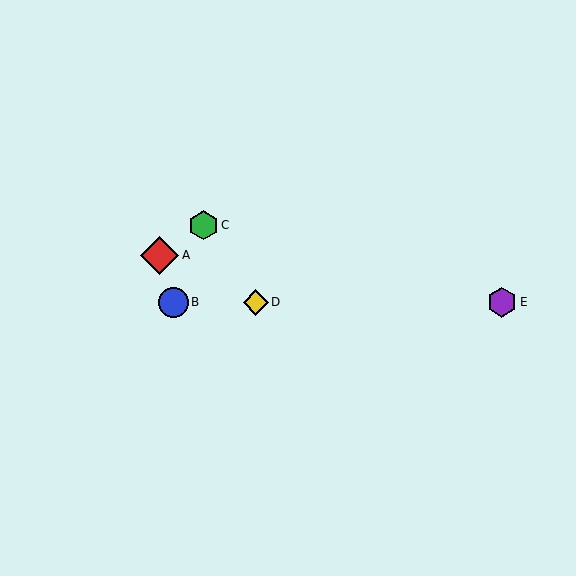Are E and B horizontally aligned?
Yes, both are at y≈302.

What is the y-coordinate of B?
Object B is at y≈302.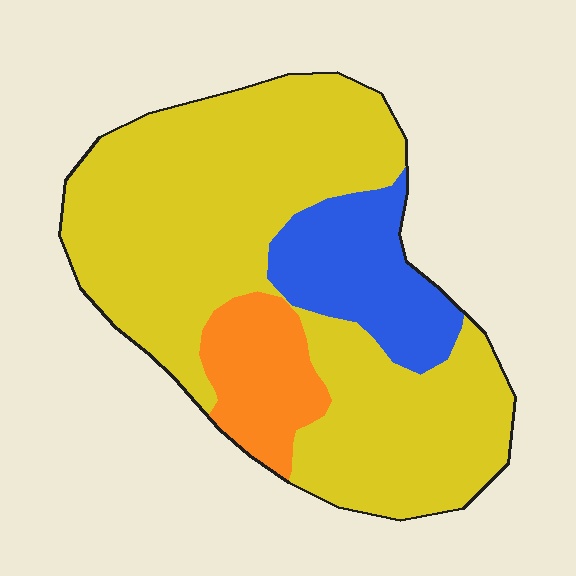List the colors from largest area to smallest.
From largest to smallest: yellow, blue, orange.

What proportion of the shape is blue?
Blue takes up less than a quarter of the shape.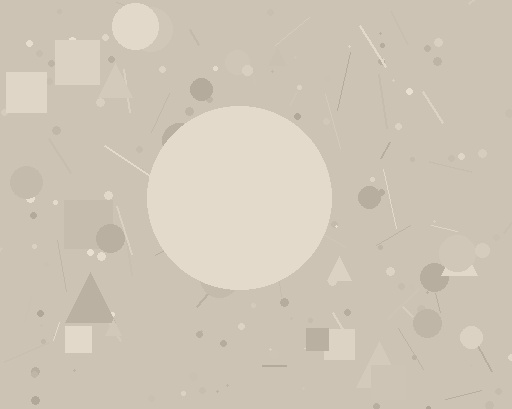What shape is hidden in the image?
A circle is hidden in the image.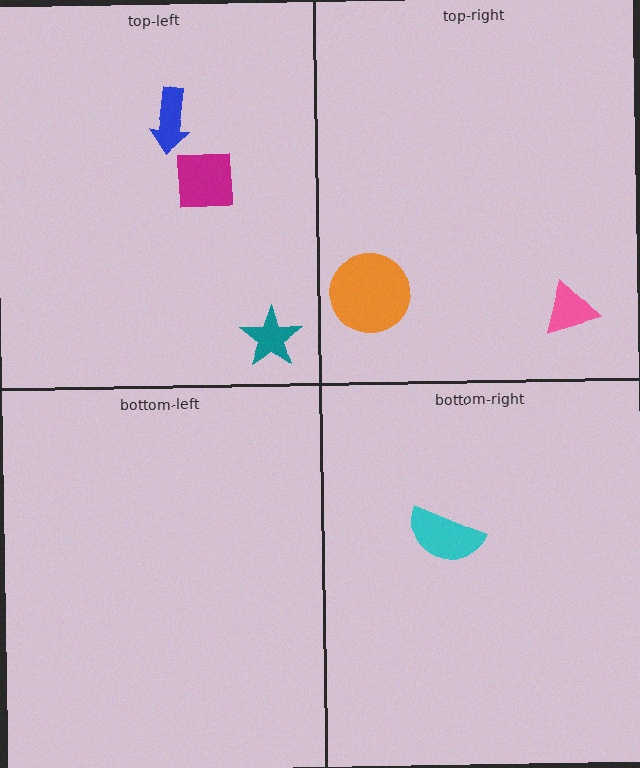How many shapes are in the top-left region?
3.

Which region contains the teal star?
The top-left region.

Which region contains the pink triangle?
The top-right region.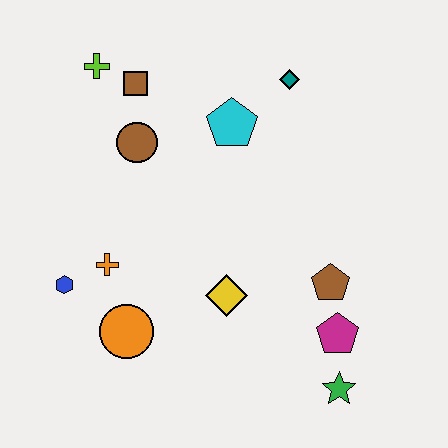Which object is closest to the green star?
The magenta pentagon is closest to the green star.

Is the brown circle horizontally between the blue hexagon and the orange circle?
No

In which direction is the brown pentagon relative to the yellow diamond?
The brown pentagon is to the right of the yellow diamond.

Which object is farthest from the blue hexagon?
The teal diamond is farthest from the blue hexagon.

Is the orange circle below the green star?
No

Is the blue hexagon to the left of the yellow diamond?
Yes